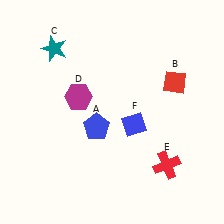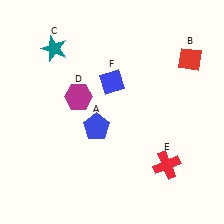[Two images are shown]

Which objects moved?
The objects that moved are: the red diamond (B), the blue diamond (F).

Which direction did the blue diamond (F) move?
The blue diamond (F) moved up.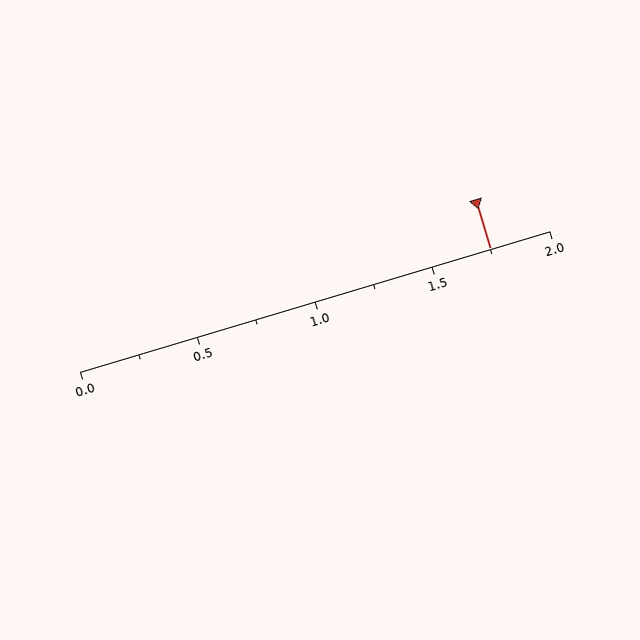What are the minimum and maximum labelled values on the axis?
The axis runs from 0.0 to 2.0.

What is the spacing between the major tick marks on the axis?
The major ticks are spaced 0.5 apart.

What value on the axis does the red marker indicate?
The marker indicates approximately 1.75.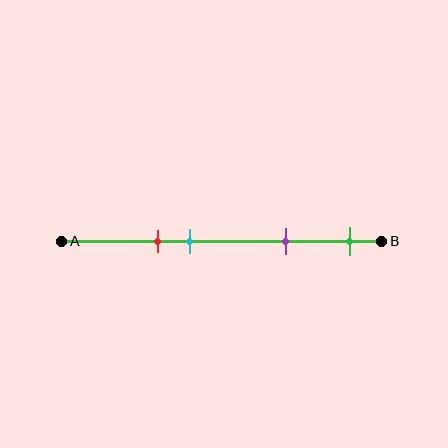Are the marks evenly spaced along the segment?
No, the marks are not evenly spaced.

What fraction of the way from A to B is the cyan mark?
The cyan mark is approximately 40% (0.4) of the way from A to B.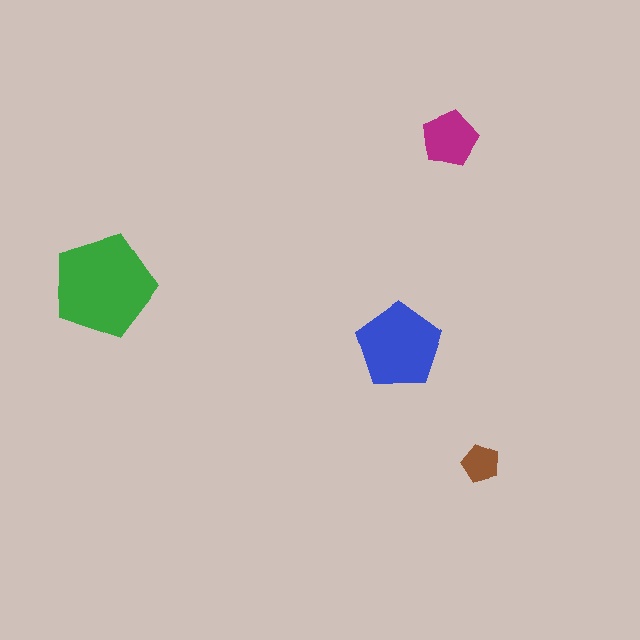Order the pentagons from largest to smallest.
the green one, the blue one, the magenta one, the brown one.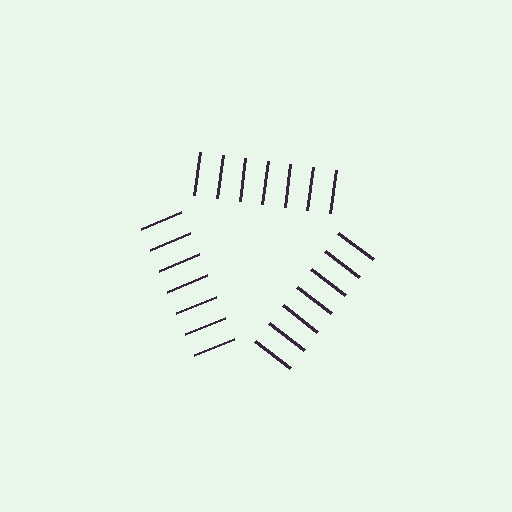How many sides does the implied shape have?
3 sides — the line-ends trace a triangle.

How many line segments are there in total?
21 — 7 along each of the 3 edges.